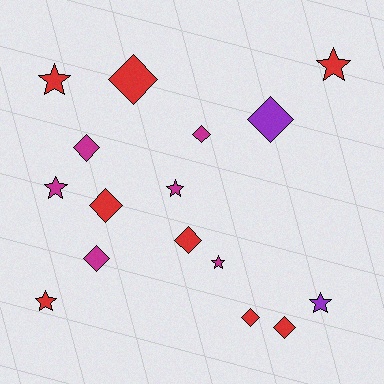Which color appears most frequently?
Red, with 8 objects.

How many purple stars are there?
There is 1 purple star.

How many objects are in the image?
There are 16 objects.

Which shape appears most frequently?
Diamond, with 9 objects.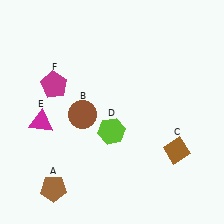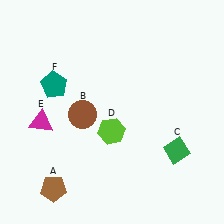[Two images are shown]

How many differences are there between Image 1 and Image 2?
There are 2 differences between the two images.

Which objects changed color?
C changed from brown to green. F changed from magenta to teal.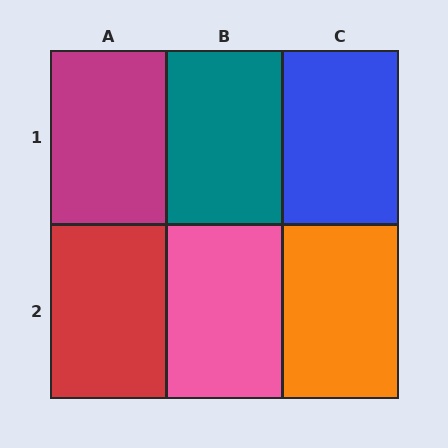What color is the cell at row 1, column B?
Teal.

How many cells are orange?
1 cell is orange.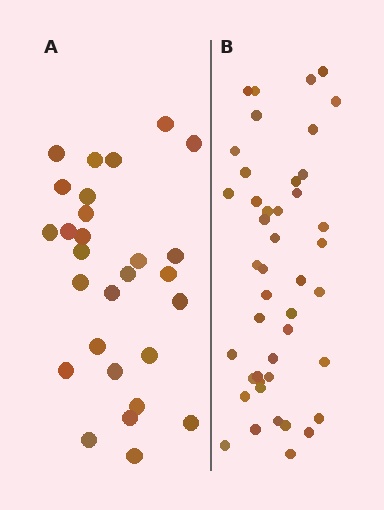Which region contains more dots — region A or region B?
Region B (the right region) has more dots.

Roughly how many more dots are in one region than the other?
Region B has approximately 15 more dots than region A.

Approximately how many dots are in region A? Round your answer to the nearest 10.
About 30 dots. (The exact count is 28, which rounds to 30.)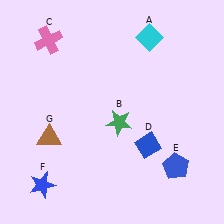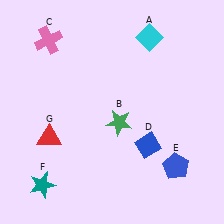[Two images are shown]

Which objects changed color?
F changed from blue to teal. G changed from brown to red.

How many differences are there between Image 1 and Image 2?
There are 2 differences between the two images.